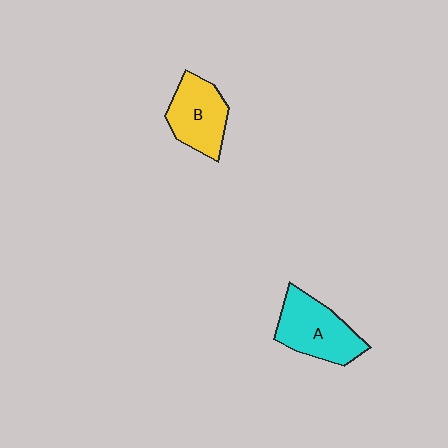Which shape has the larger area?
Shape A (cyan).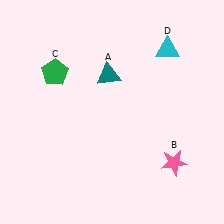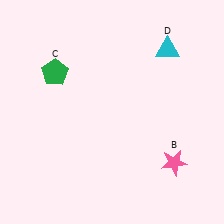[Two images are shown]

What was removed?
The teal triangle (A) was removed in Image 2.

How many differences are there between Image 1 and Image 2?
There is 1 difference between the two images.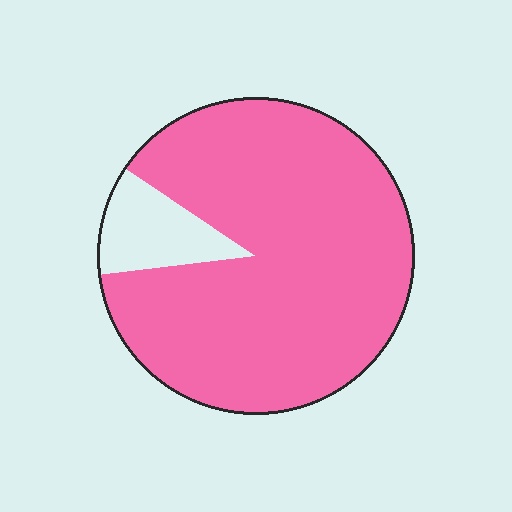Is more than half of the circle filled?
Yes.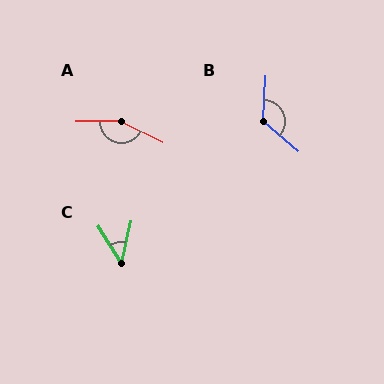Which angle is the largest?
A, at approximately 153 degrees.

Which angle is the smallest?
C, at approximately 44 degrees.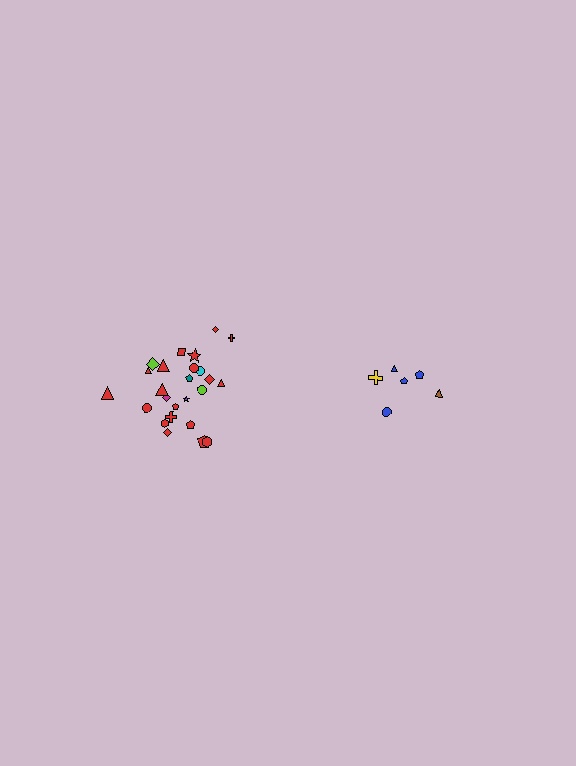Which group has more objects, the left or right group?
The left group.